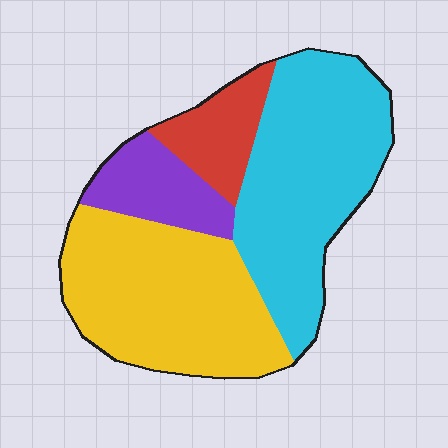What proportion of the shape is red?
Red covers roughly 10% of the shape.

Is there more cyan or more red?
Cyan.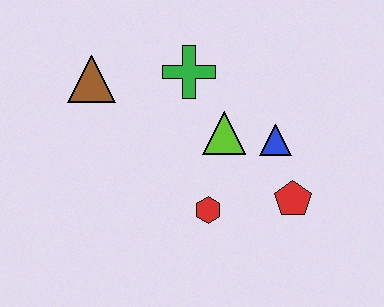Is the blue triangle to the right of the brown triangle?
Yes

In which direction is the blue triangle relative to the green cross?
The blue triangle is to the right of the green cross.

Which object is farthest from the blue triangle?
The brown triangle is farthest from the blue triangle.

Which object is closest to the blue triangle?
The lime triangle is closest to the blue triangle.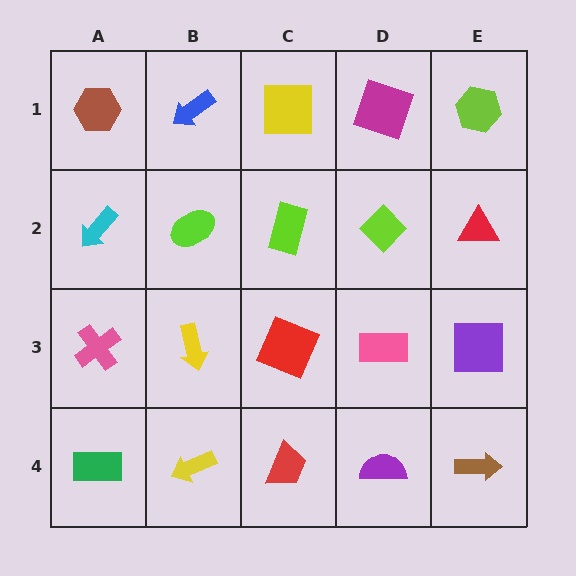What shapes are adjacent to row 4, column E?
A purple square (row 3, column E), a purple semicircle (row 4, column D).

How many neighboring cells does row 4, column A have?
2.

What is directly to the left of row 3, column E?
A pink rectangle.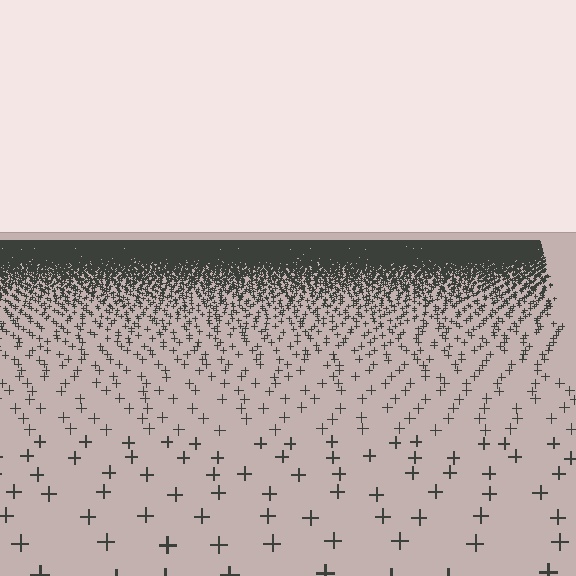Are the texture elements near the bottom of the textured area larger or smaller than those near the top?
Larger. Near the bottom, elements are closer to the viewer and appear at a bigger on-screen size.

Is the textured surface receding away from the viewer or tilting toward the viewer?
The surface is receding away from the viewer. Texture elements get smaller and denser toward the top.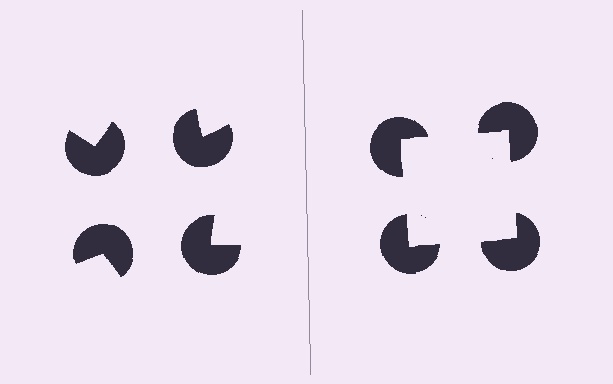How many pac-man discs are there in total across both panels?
8 — 4 on each side.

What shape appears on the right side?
An illusory square.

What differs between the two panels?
The pac-man discs are positioned identically on both sides; only the wedge orientations differ. On the right they align to a square; on the left they are misaligned.